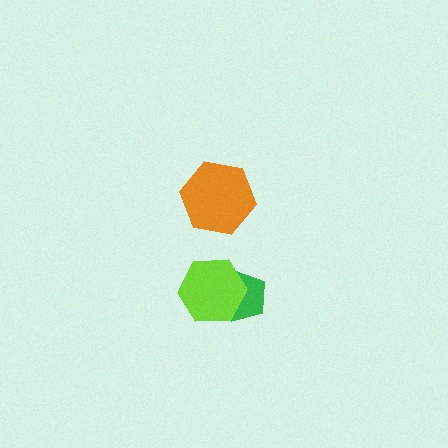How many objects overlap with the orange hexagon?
0 objects overlap with the orange hexagon.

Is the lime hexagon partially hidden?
No, no other shape covers it.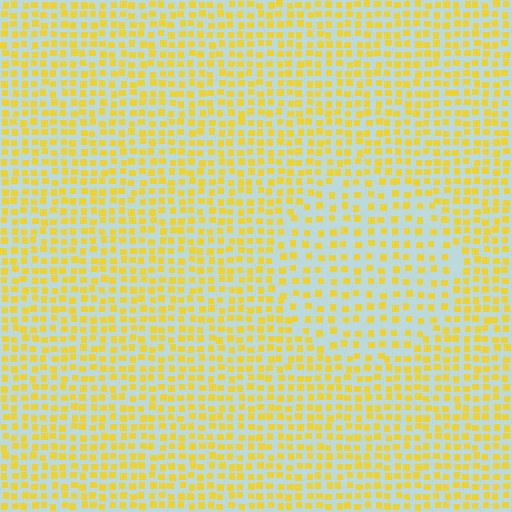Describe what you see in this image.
The image contains small yellow elements arranged at two different densities. A circle-shaped region is visible where the elements are less densely packed than the surrounding area.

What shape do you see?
I see a circle.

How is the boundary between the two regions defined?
The boundary is defined by a change in element density (approximately 1.6x ratio). All elements are the same color, size, and shape.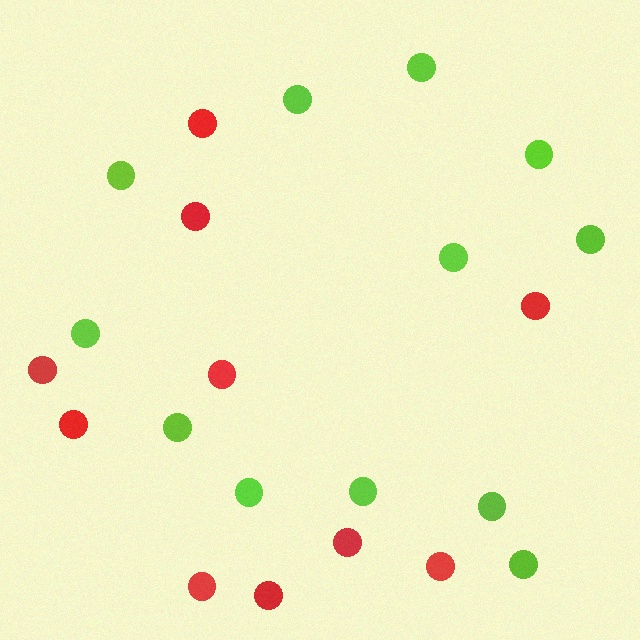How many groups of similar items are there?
There are 2 groups: one group of red circles (10) and one group of lime circles (12).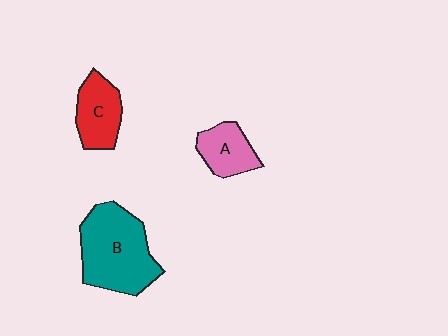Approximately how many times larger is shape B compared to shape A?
Approximately 2.2 times.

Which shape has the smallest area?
Shape A (pink).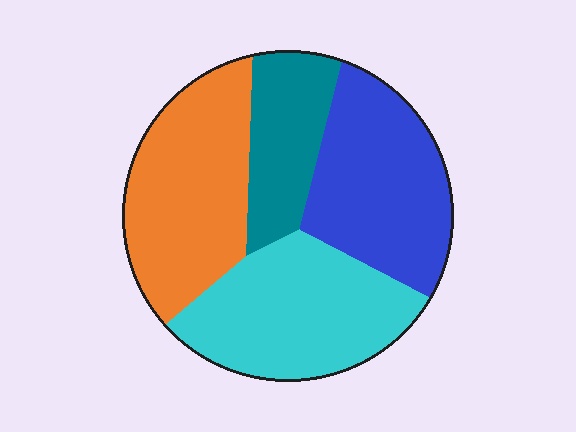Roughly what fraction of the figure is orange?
Orange takes up about one quarter (1/4) of the figure.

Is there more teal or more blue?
Blue.